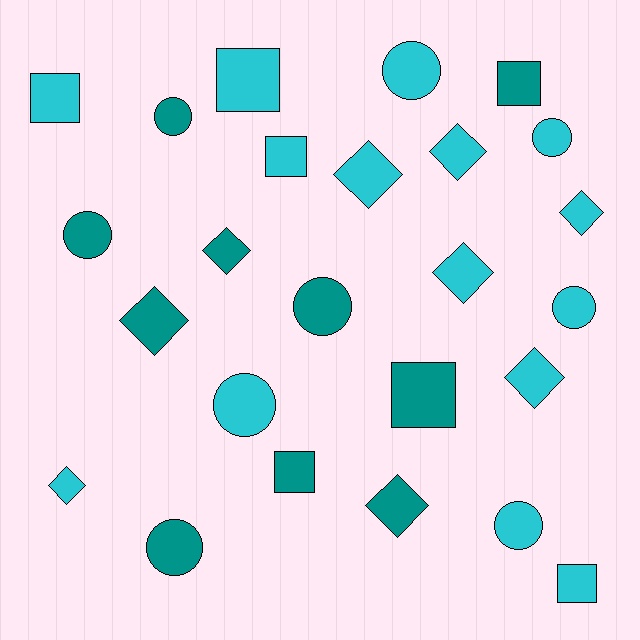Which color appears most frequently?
Cyan, with 15 objects.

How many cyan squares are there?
There are 4 cyan squares.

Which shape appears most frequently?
Circle, with 9 objects.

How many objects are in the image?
There are 25 objects.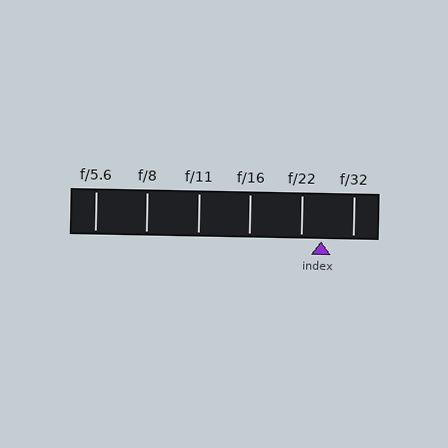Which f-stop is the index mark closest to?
The index mark is closest to f/22.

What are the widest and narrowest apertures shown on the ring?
The widest aperture shown is f/5.6 and the narrowest is f/32.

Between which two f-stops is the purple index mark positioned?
The index mark is between f/22 and f/32.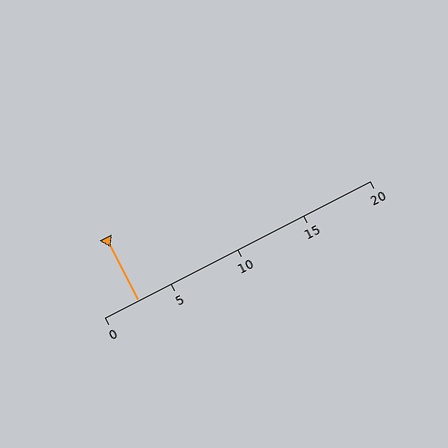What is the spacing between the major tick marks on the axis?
The major ticks are spaced 5 apart.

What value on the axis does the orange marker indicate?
The marker indicates approximately 2.5.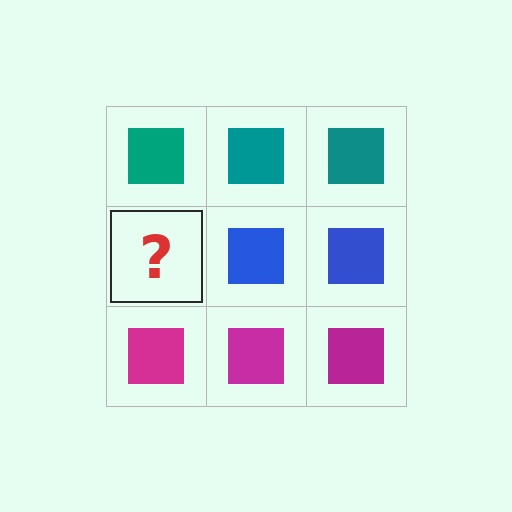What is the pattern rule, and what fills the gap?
The rule is that each row has a consistent color. The gap should be filled with a blue square.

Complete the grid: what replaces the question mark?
The question mark should be replaced with a blue square.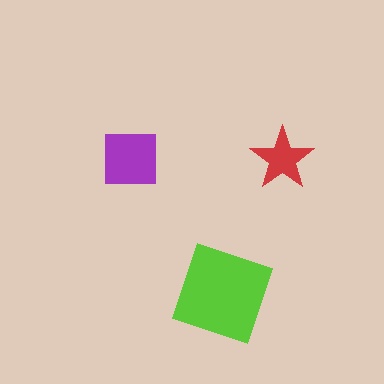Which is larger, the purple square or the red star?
The purple square.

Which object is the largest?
The lime diamond.